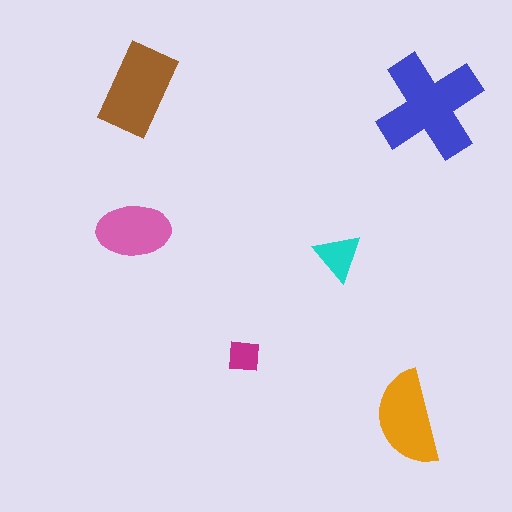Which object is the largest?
The blue cross.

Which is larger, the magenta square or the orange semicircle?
The orange semicircle.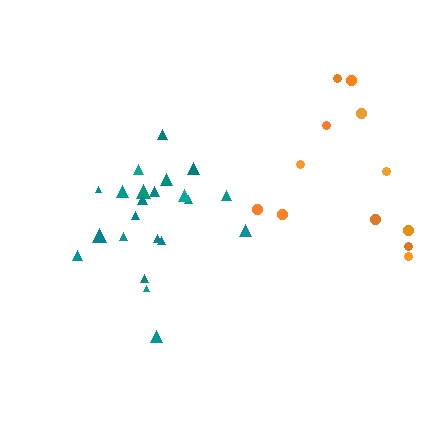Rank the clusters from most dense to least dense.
teal, orange.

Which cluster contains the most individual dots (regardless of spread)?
Teal (22).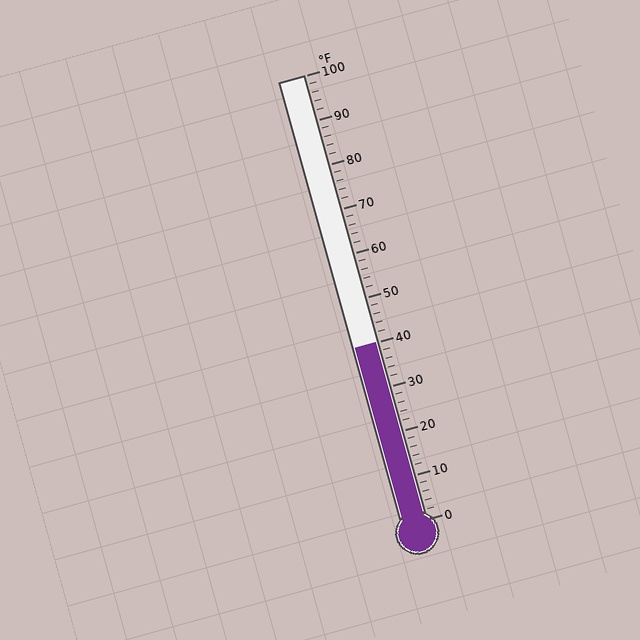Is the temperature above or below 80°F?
The temperature is below 80°F.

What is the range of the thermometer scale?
The thermometer scale ranges from 0°F to 100°F.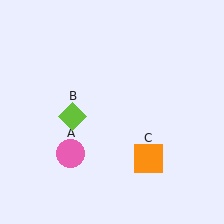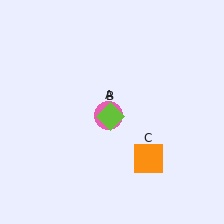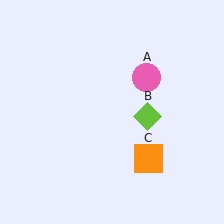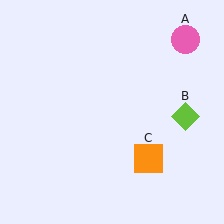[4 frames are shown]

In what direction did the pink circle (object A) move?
The pink circle (object A) moved up and to the right.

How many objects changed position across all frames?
2 objects changed position: pink circle (object A), lime diamond (object B).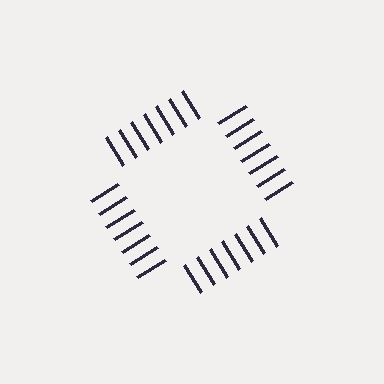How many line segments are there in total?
28 — 7 along each of the 4 edges.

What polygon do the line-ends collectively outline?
An illusory square — the line segments terminate on its edges but no continuous stroke is drawn.